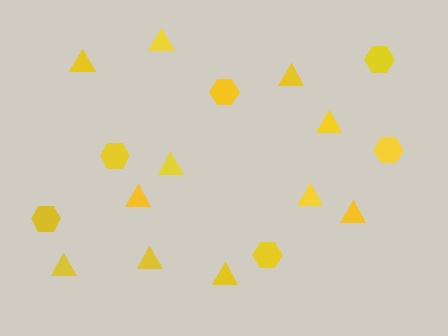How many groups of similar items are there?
There are 2 groups: one group of hexagons (6) and one group of triangles (11).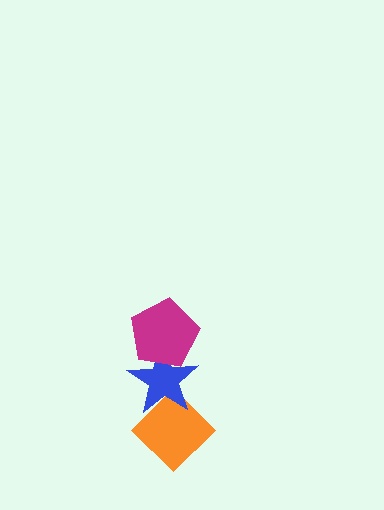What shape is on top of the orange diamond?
The blue star is on top of the orange diamond.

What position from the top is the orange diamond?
The orange diamond is 3rd from the top.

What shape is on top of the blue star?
The magenta pentagon is on top of the blue star.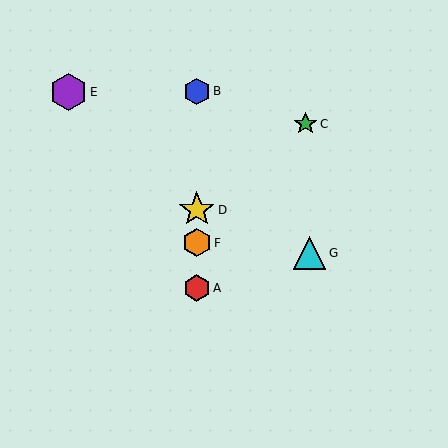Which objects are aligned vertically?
Objects A, B, D, F are aligned vertically.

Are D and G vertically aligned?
No, D is at x≈197 and G is at x≈310.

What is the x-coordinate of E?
Object E is at x≈68.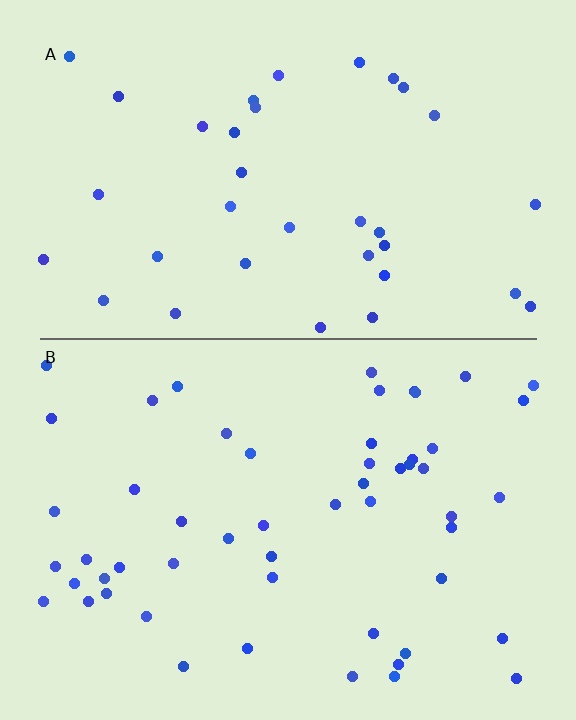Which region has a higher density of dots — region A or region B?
B (the bottom).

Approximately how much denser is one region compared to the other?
Approximately 1.5× — region B over region A.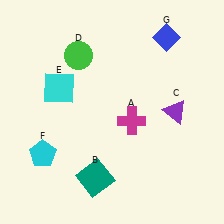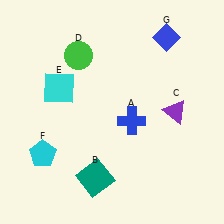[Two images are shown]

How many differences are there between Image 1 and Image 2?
There is 1 difference between the two images.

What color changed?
The cross (A) changed from magenta in Image 1 to blue in Image 2.